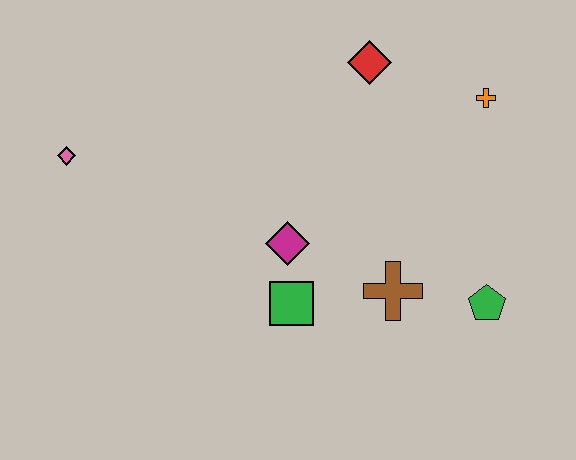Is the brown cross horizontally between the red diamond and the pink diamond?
No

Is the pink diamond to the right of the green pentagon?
No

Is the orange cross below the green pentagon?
No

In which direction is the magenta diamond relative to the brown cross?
The magenta diamond is to the left of the brown cross.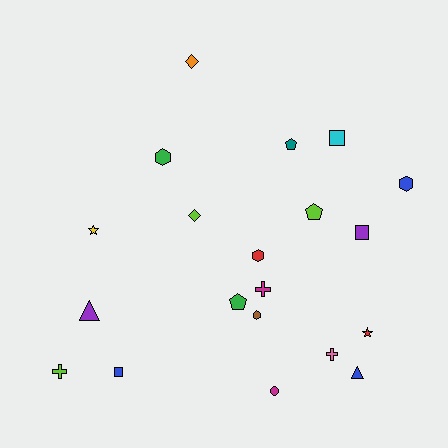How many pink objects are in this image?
There is 1 pink object.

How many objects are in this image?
There are 20 objects.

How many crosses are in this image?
There are 3 crosses.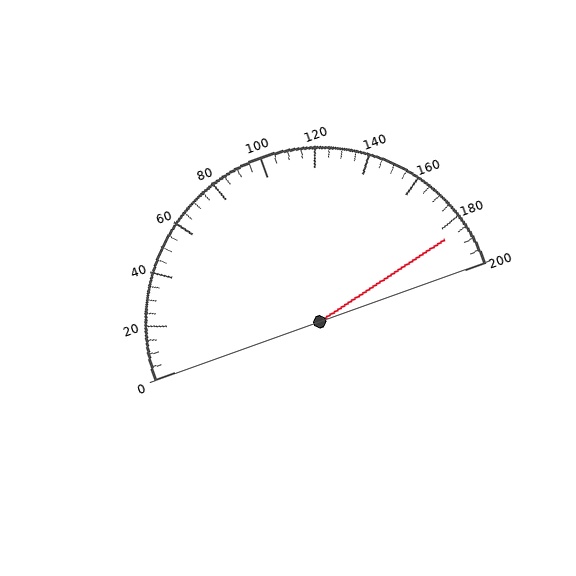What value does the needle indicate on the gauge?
The needle indicates approximately 185.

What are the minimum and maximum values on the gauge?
The gauge ranges from 0 to 200.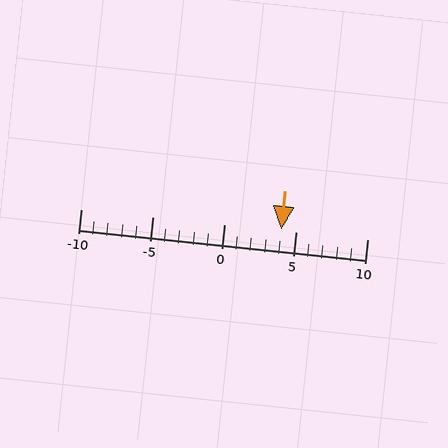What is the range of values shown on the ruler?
The ruler shows values from -10 to 10.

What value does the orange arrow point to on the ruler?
The orange arrow points to approximately 4.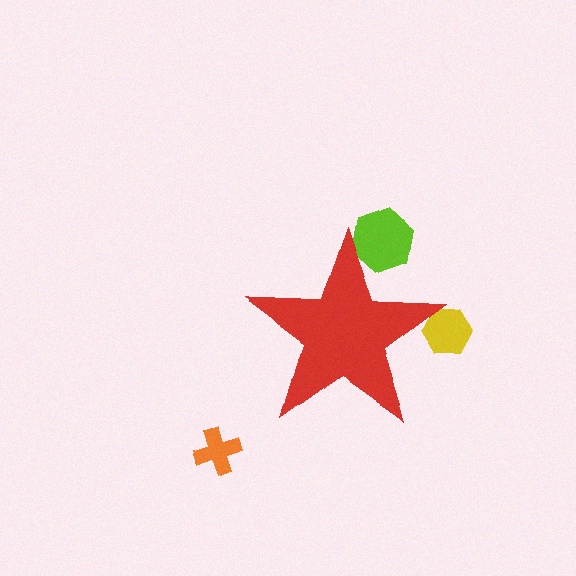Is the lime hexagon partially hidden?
Yes, the lime hexagon is partially hidden behind the red star.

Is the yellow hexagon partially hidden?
Yes, the yellow hexagon is partially hidden behind the red star.